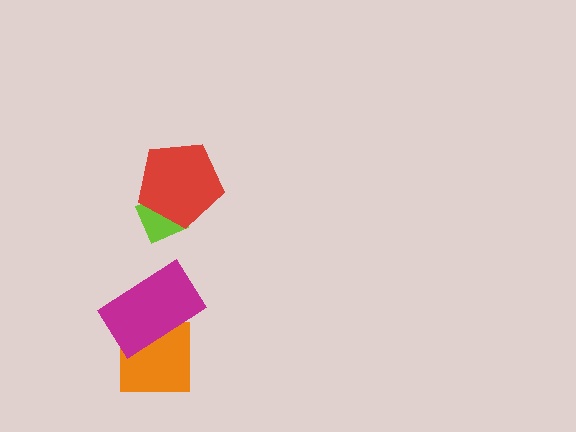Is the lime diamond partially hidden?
Yes, it is partially covered by another shape.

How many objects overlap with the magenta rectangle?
1 object overlaps with the magenta rectangle.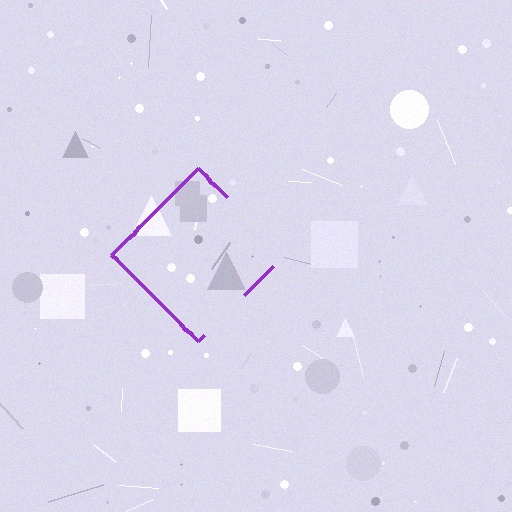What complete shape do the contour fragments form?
The contour fragments form a diamond.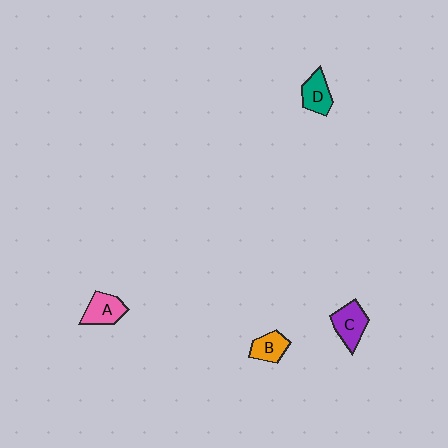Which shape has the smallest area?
Shape B (orange).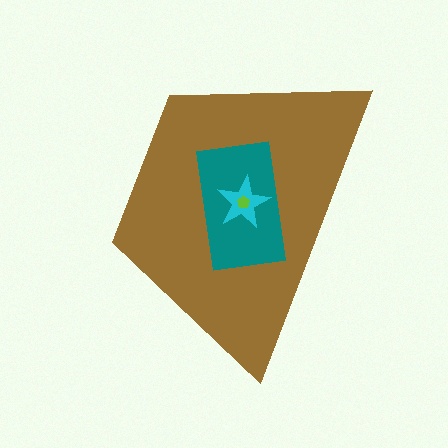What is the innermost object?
The lime pentagon.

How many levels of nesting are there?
4.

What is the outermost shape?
The brown trapezoid.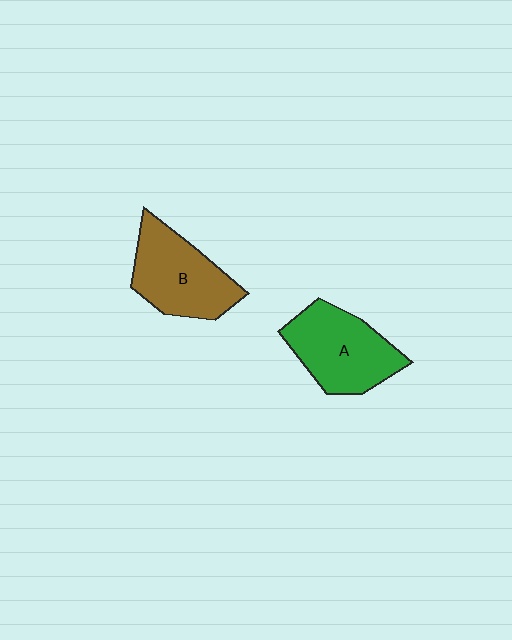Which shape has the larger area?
Shape A (green).